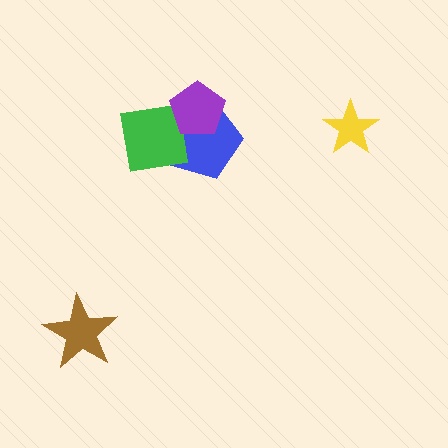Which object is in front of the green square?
The purple pentagon is in front of the green square.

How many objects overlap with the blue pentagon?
2 objects overlap with the blue pentagon.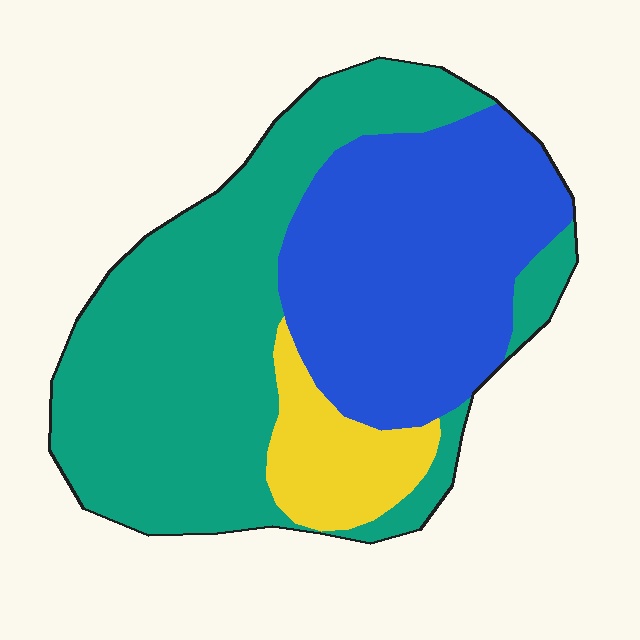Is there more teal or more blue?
Teal.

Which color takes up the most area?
Teal, at roughly 50%.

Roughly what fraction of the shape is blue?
Blue covers roughly 40% of the shape.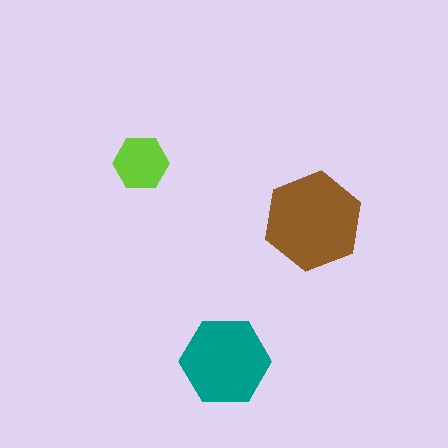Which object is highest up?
The lime hexagon is topmost.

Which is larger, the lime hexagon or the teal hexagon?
The teal one.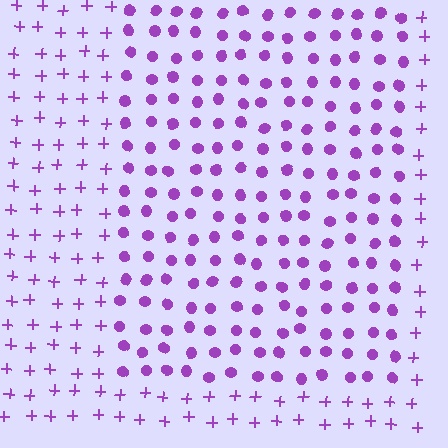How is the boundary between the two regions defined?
The boundary is defined by a change in element shape: circles inside vs. plus signs outside. All elements share the same color and spacing.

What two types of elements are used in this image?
The image uses circles inside the rectangle region and plus signs outside it.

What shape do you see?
I see a rectangle.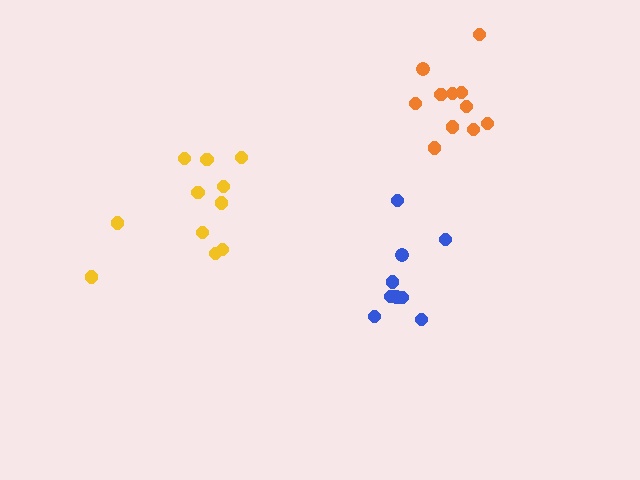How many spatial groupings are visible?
There are 3 spatial groupings.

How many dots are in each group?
Group 1: 9 dots, Group 2: 11 dots, Group 3: 11 dots (31 total).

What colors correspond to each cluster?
The clusters are colored: blue, orange, yellow.